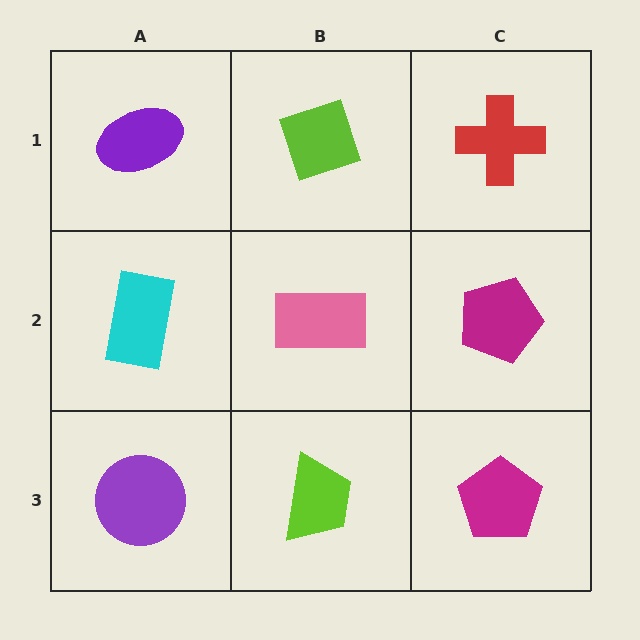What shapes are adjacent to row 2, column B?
A lime diamond (row 1, column B), a lime trapezoid (row 3, column B), a cyan rectangle (row 2, column A), a magenta pentagon (row 2, column C).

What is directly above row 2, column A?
A purple ellipse.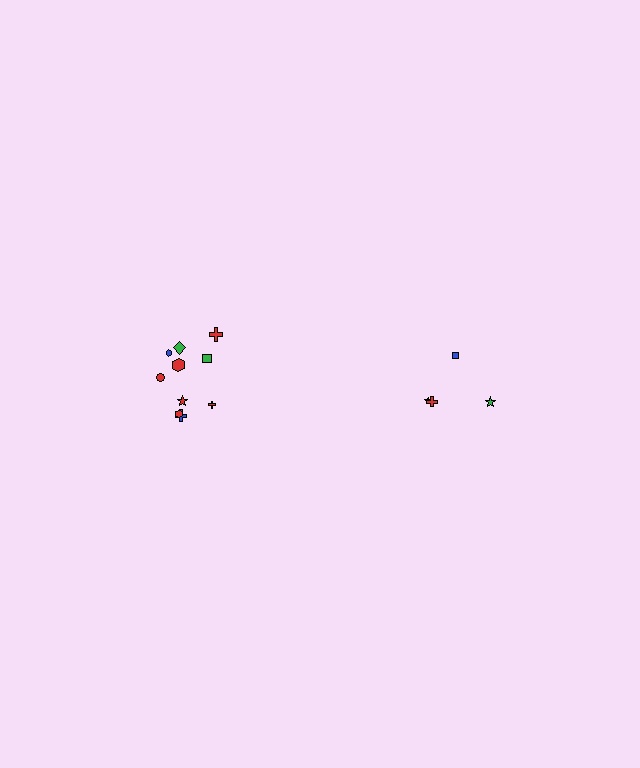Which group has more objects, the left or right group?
The left group.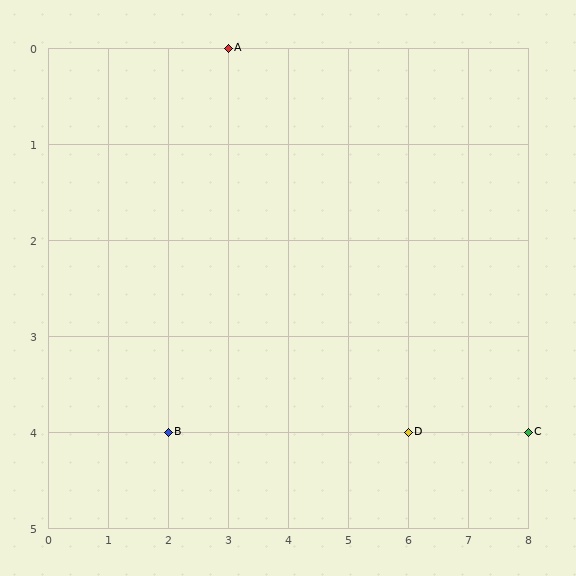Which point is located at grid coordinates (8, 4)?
Point C is at (8, 4).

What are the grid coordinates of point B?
Point B is at grid coordinates (2, 4).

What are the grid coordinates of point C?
Point C is at grid coordinates (8, 4).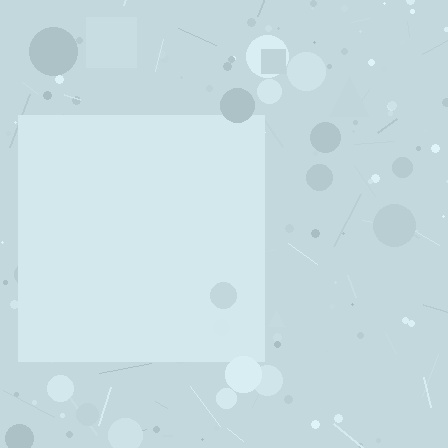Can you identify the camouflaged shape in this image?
The camouflaged shape is a square.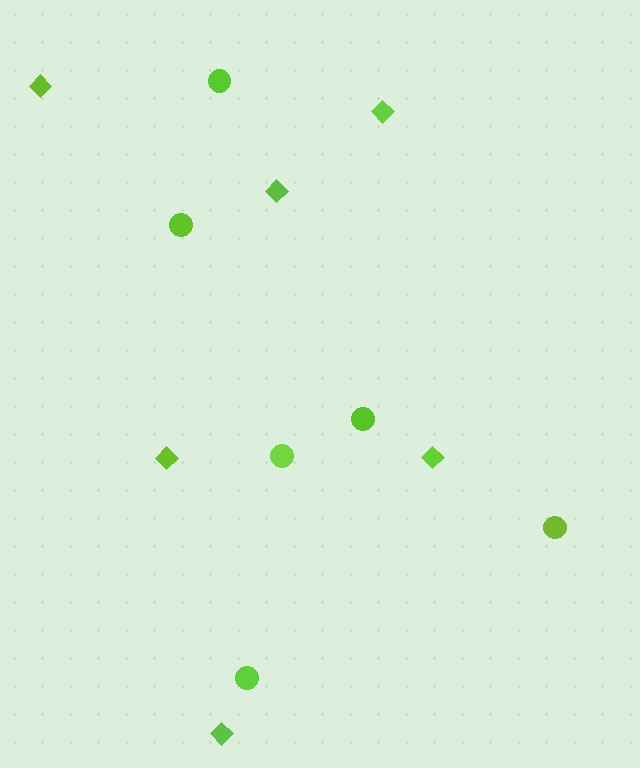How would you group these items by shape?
There are 2 groups: one group of diamonds (6) and one group of circles (6).